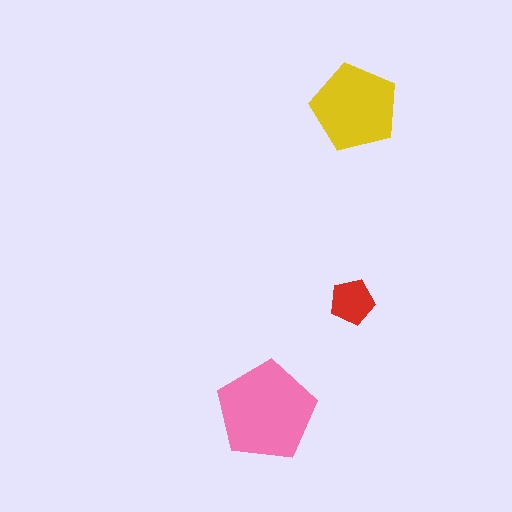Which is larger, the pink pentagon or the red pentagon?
The pink one.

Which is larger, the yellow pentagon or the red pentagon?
The yellow one.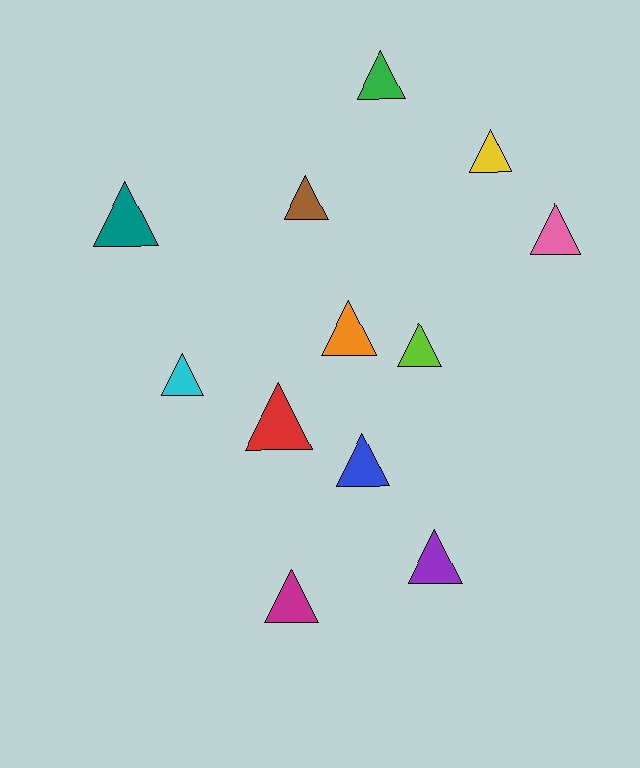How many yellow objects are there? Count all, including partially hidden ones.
There is 1 yellow object.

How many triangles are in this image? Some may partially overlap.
There are 12 triangles.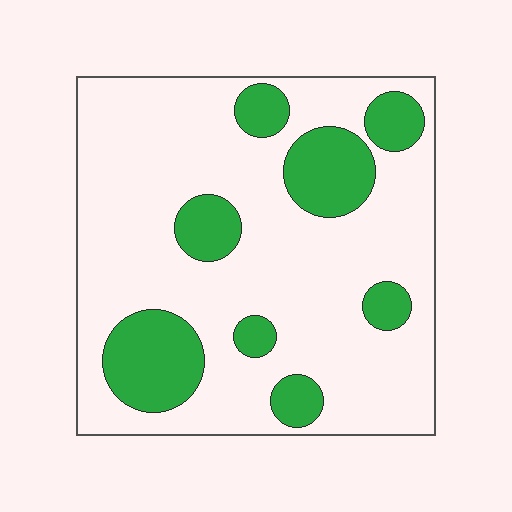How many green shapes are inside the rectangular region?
8.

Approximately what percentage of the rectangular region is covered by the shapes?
Approximately 25%.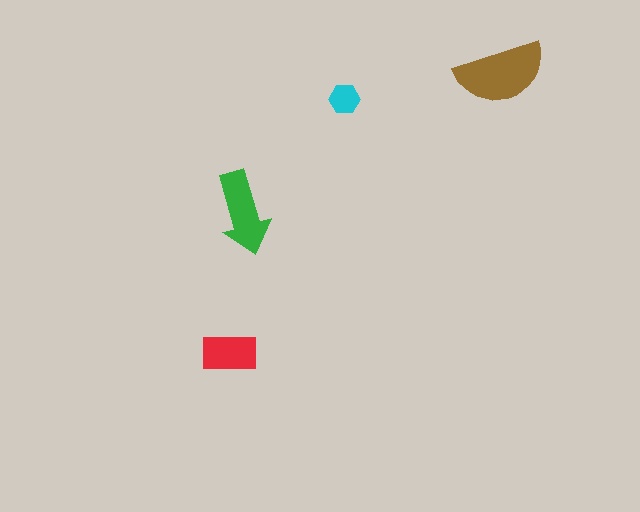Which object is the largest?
The brown semicircle.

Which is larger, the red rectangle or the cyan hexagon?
The red rectangle.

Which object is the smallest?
The cyan hexagon.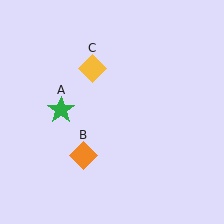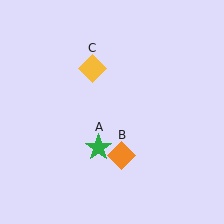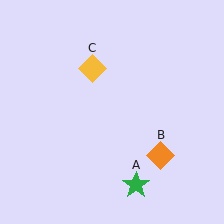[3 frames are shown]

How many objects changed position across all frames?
2 objects changed position: green star (object A), orange diamond (object B).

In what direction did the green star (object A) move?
The green star (object A) moved down and to the right.